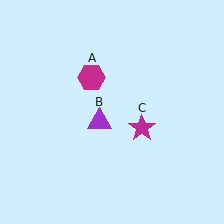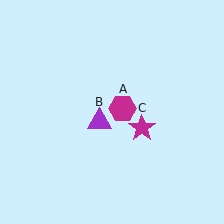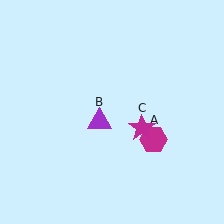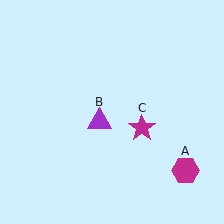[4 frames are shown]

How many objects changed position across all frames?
1 object changed position: magenta hexagon (object A).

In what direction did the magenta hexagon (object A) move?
The magenta hexagon (object A) moved down and to the right.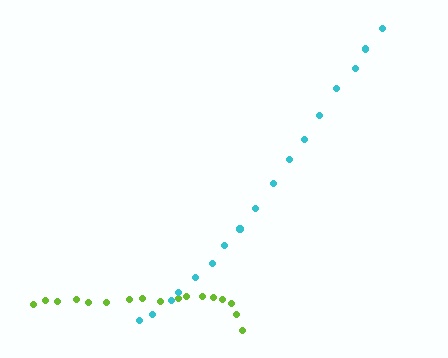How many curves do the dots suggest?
There are 2 distinct paths.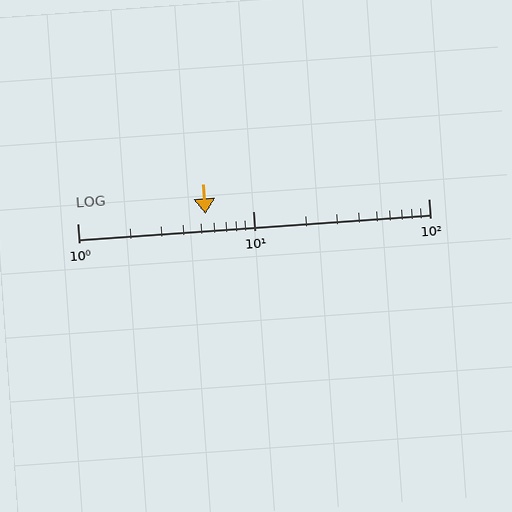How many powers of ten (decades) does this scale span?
The scale spans 2 decades, from 1 to 100.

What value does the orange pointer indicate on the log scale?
The pointer indicates approximately 5.4.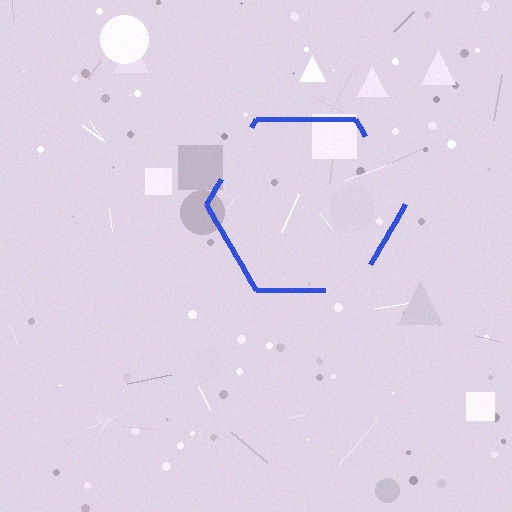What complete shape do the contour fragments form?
The contour fragments form a hexagon.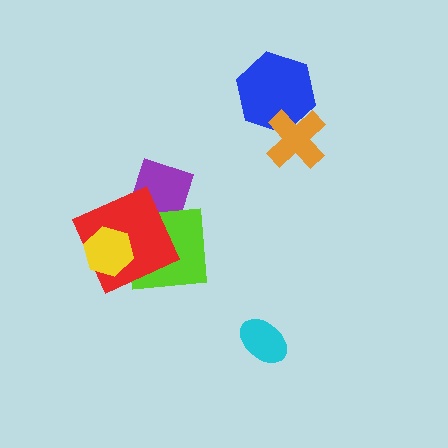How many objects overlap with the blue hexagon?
1 object overlaps with the blue hexagon.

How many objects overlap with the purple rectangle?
2 objects overlap with the purple rectangle.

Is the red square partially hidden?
Yes, it is partially covered by another shape.